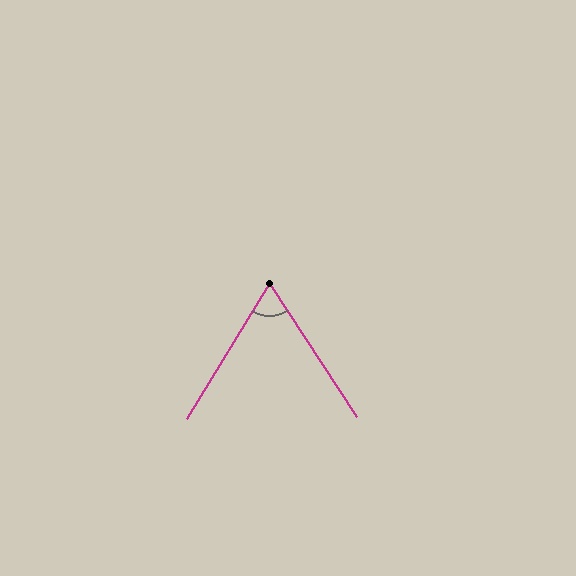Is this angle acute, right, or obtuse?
It is acute.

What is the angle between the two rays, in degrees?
Approximately 65 degrees.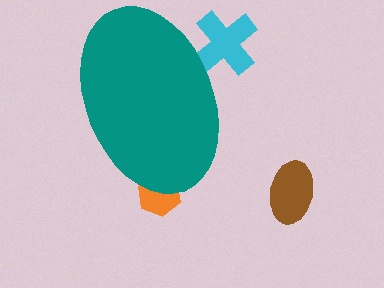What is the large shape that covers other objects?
A teal ellipse.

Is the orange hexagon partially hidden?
Yes, the orange hexagon is partially hidden behind the teal ellipse.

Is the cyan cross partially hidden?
Yes, the cyan cross is partially hidden behind the teal ellipse.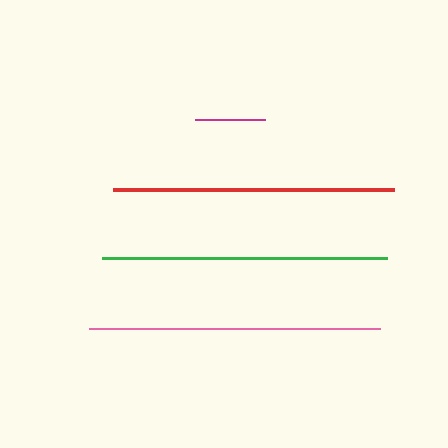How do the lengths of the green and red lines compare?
The green and red lines are approximately the same length.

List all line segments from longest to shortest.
From longest to shortest: pink, green, red, magenta.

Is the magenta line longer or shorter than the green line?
The green line is longer than the magenta line.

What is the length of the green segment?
The green segment is approximately 285 pixels long.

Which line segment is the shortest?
The magenta line is the shortest at approximately 70 pixels.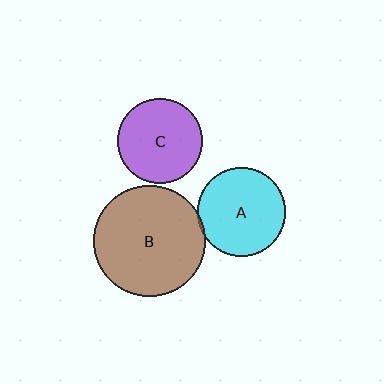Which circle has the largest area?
Circle B (brown).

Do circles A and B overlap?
Yes.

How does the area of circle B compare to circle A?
Approximately 1.6 times.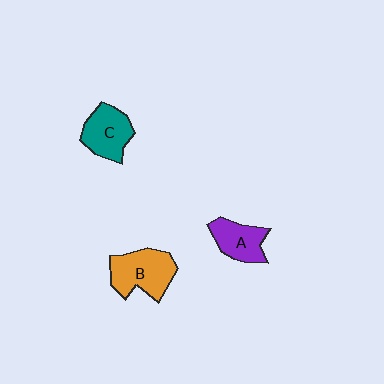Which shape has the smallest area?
Shape A (purple).